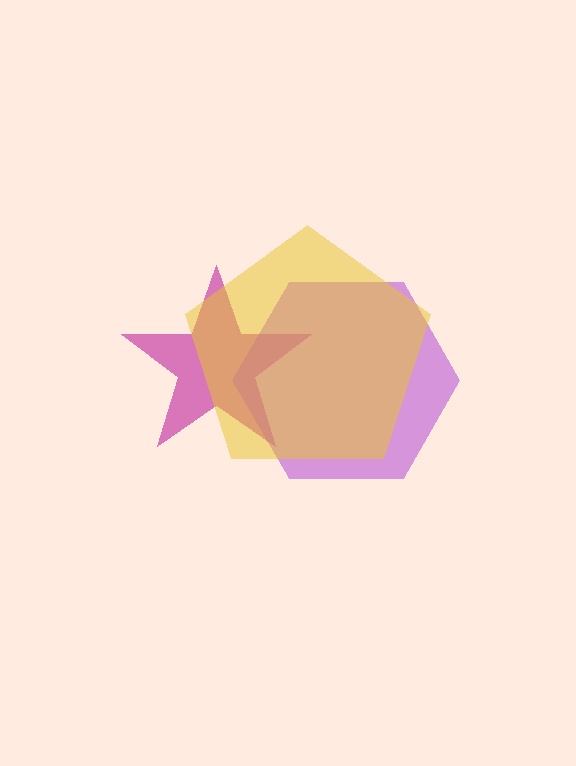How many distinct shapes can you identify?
There are 3 distinct shapes: a magenta star, a purple hexagon, a yellow pentagon.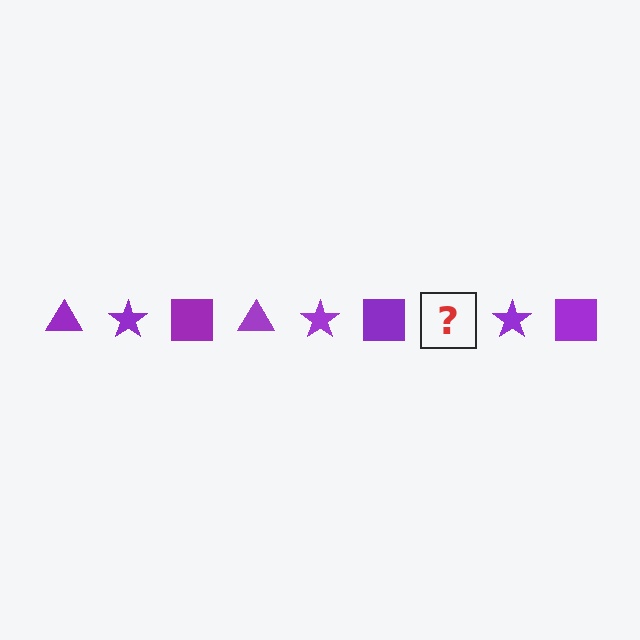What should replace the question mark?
The question mark should be replaced with a purple triangle.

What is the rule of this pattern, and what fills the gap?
The rule is that the pattern cycles through triangle, star, square shapes in purple. The gap should be filled with a purple triangle.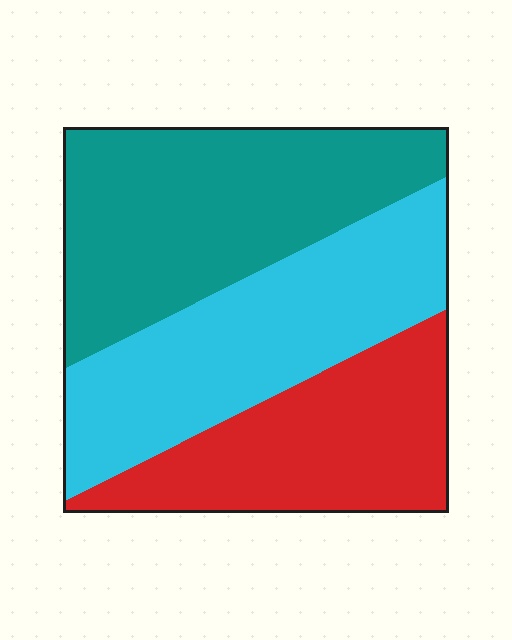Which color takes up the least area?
Red, at roughly 30%.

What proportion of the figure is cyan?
Cyan covers about 35% of the figure.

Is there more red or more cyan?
Cyan.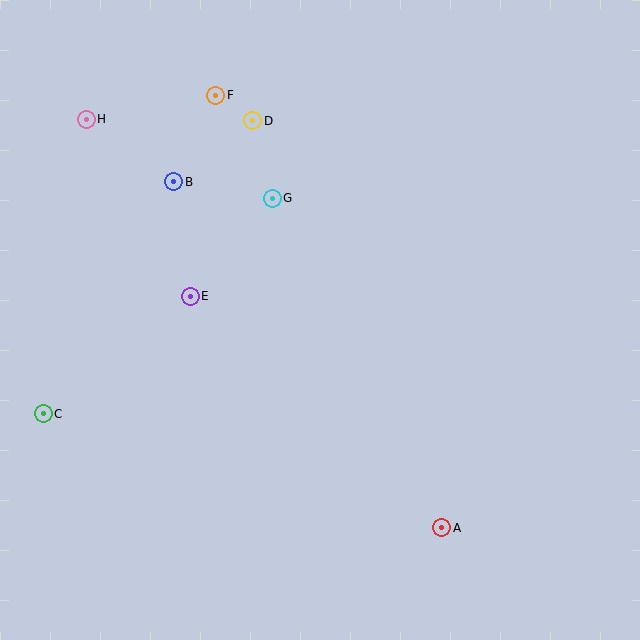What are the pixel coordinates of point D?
Point D is at (252, 121).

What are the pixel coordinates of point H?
Point H is at (86, 119).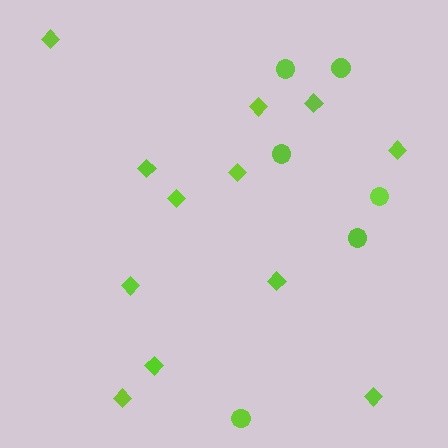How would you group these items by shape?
There are 2 groups: one group of circles (6) and one group of diamonds (12).